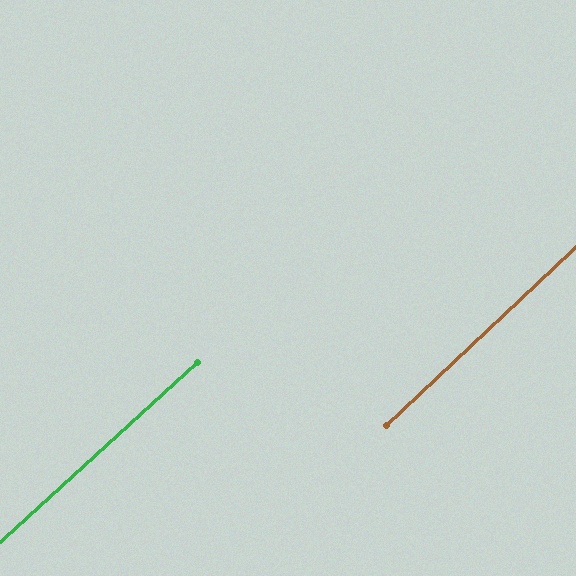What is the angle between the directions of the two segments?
Approximately 1 degree.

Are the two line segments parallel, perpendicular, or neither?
Parallel — their directions differ by only 1.1°.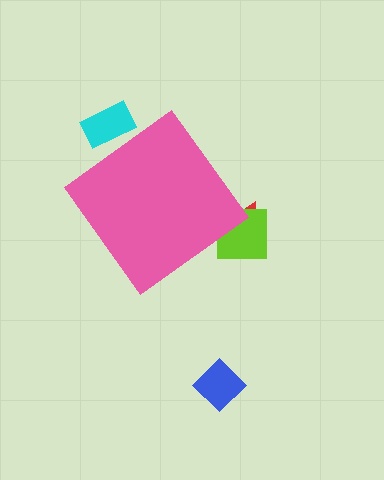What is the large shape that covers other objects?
A pink diamond.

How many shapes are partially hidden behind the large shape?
3 shapes are partially hidden.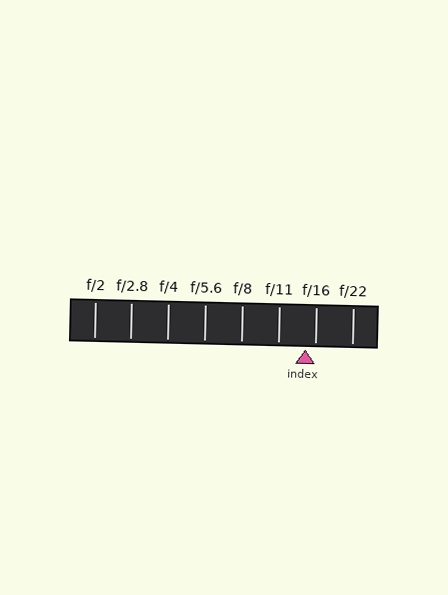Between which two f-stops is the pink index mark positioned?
The index mark is between f/11 and f/16.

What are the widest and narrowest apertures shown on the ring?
The widest aperture shown is f/2 and the narrowest is f/22.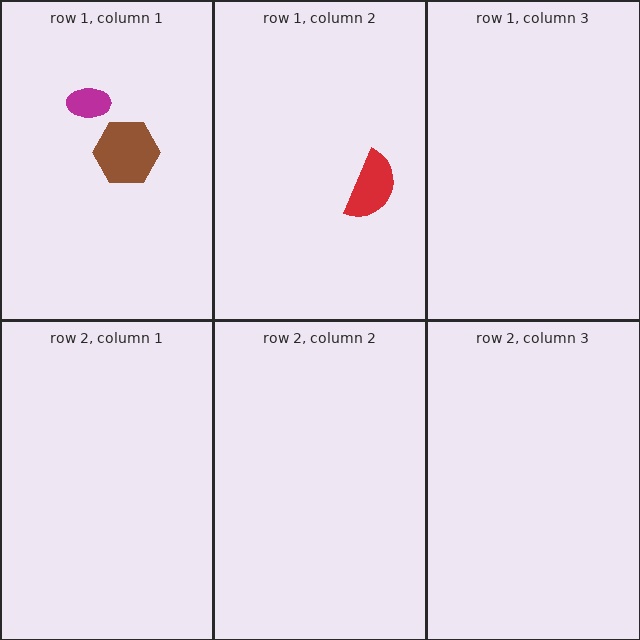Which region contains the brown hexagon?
The row 1, column 1 region.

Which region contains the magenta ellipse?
The row 1, column 1 region.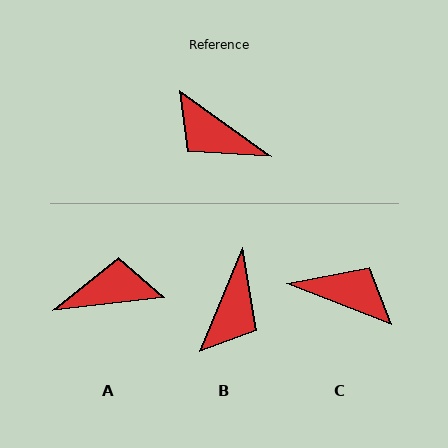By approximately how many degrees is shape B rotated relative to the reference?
Approximately 103 degrees counter-clockwise.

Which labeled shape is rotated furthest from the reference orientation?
C, about 166 degrees away.